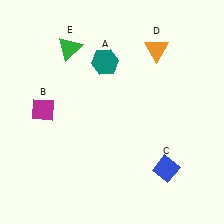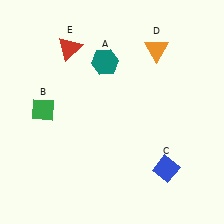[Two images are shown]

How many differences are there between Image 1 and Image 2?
There are 2 differences between the two images.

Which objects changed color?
B changed from magenta to green. E changed from green to red.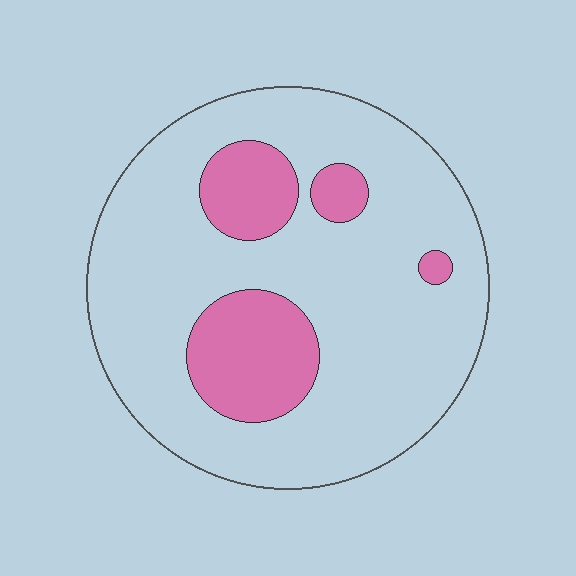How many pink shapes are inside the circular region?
4.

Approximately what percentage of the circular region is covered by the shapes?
Approximately 20%.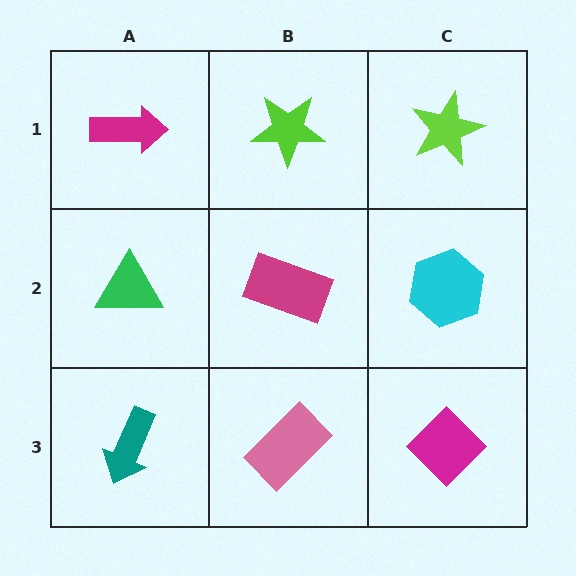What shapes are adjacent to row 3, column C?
A cyan hexagon (row 2, column C), a pink rectangle (row 3, column B).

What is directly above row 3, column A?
A green triangle.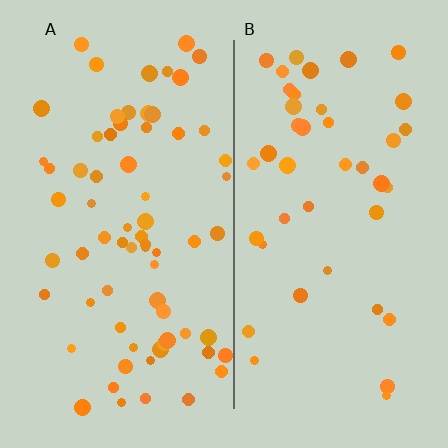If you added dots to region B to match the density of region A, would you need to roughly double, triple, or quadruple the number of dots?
Approximately double.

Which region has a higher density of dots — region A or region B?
A (the left).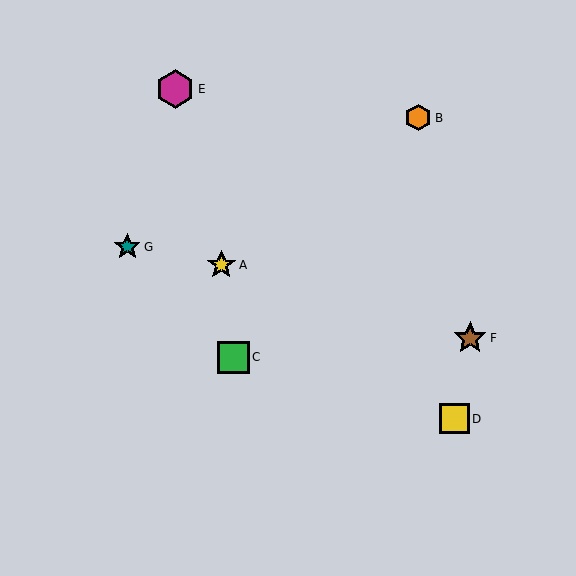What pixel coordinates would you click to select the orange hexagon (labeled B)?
Click at (418, 118) to select the orange hexagon B.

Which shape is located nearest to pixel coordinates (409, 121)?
The orange hexagon (labeled B) at (418, 118) is nearest to that location.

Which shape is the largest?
The magenta hexagon (labeled E) is the largest.